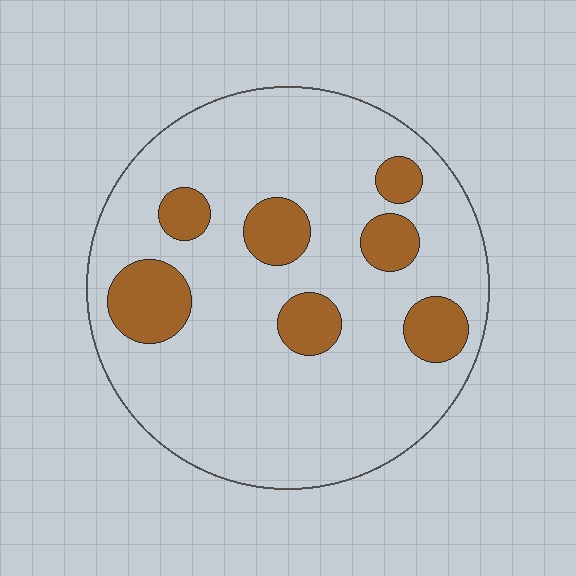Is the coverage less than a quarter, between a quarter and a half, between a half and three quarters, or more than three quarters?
Less than a quarter.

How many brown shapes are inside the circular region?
7.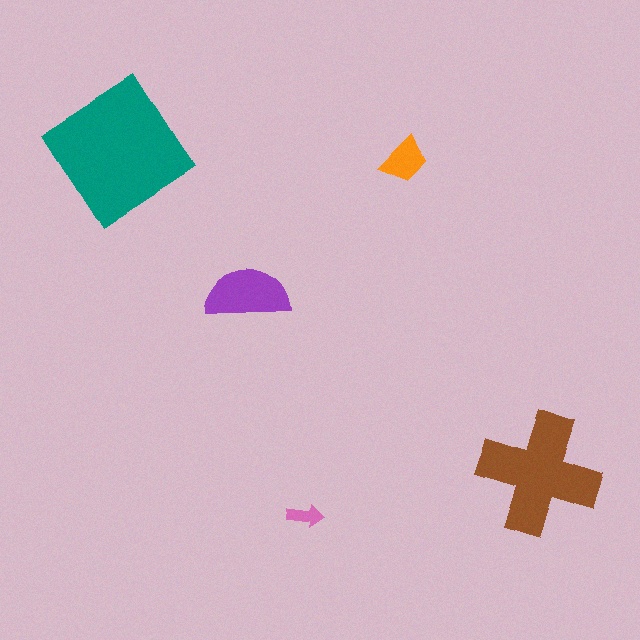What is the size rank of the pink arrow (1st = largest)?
5th.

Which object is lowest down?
The pink arrow is bottommost.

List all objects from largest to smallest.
The teal diamond, the brown cross, the purple semicircle, the orange trapezoid, the pink arrow.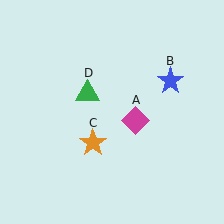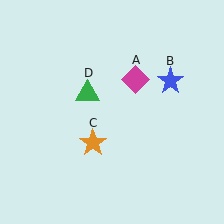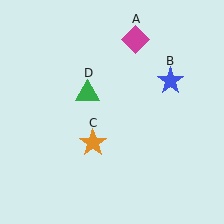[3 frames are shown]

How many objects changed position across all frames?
1 object changed position: magenta diamond (object A).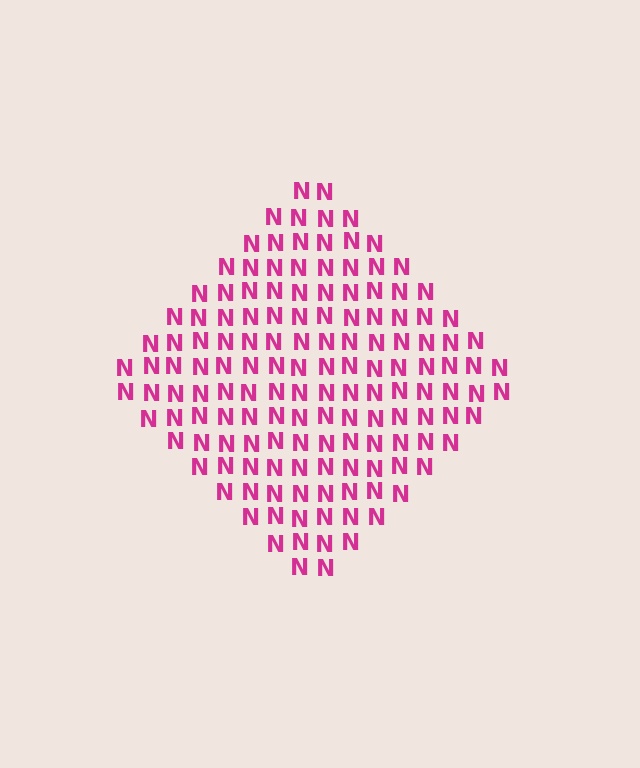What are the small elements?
The small elements are letter N's.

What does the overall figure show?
The overall figure shows a diamond.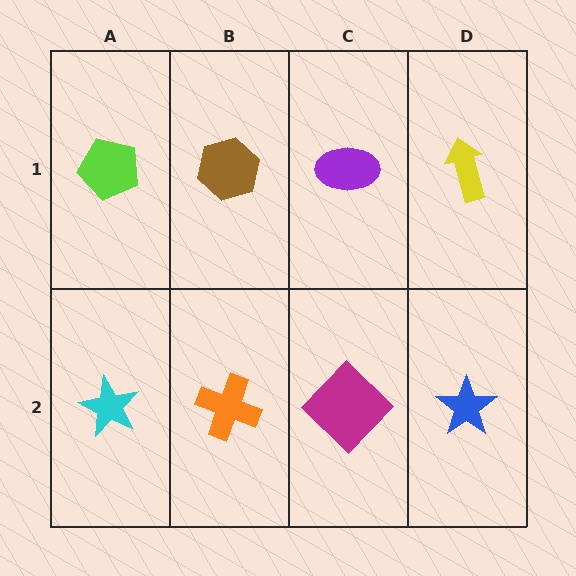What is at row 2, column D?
A blue star.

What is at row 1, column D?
A yellow arrow.